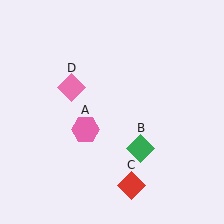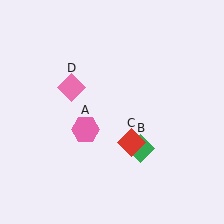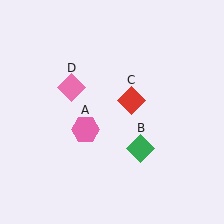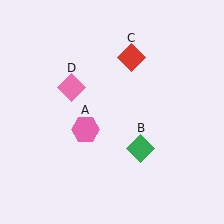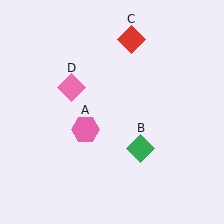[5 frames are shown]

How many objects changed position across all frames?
1 object changed position: red diamond (object C).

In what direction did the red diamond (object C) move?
The red diamond (object C) moved up.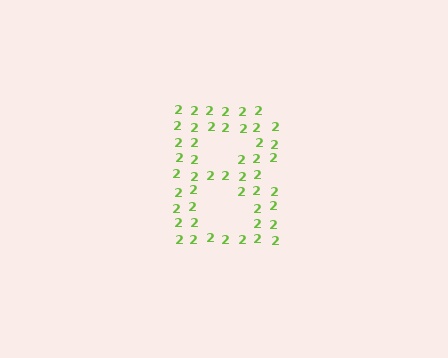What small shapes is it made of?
It is made of small digit 2's.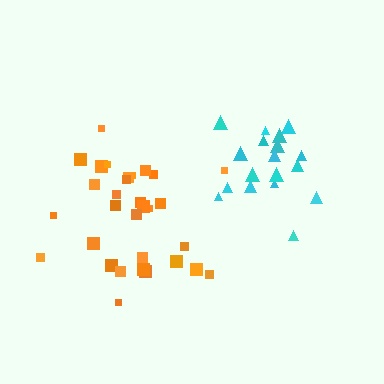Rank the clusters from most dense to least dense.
cyan, orange.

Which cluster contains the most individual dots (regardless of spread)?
Orange (31).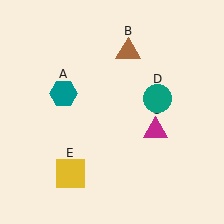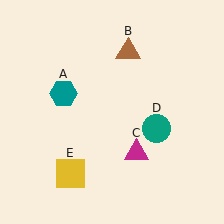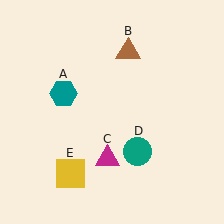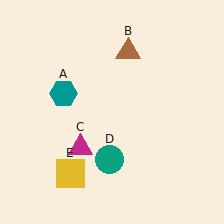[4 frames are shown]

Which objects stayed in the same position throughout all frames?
Teal hexagon (object A) and brown triangle (object B) and yellow square (object E) remained stationary.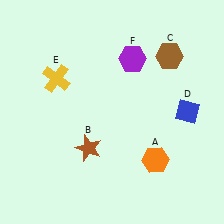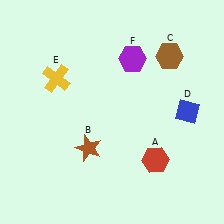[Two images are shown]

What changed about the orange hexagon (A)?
In Image 1, A is orange. In Image 2, it changed to red.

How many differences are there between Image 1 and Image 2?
There is 1 difference between the two images.